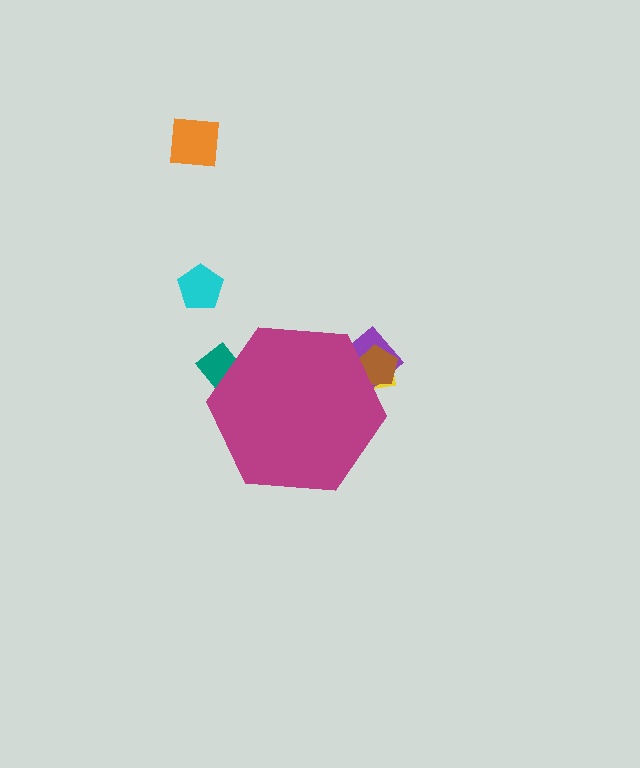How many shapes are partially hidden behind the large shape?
4 shapes are partially hidden.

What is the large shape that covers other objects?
A magenta hexagon.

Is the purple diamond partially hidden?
Yes, the purple diamond is partially hidden behind the magenta hexagon.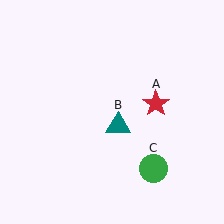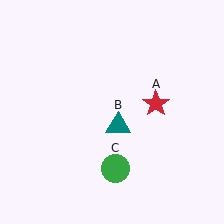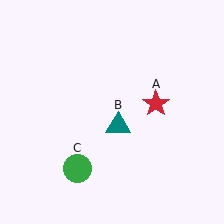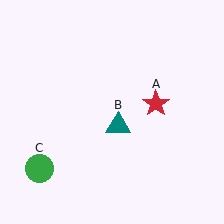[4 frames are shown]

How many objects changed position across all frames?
1 object changed position: green circle (object C).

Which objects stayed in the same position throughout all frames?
Red star (object A) and teal triangle (object B) remained stationary.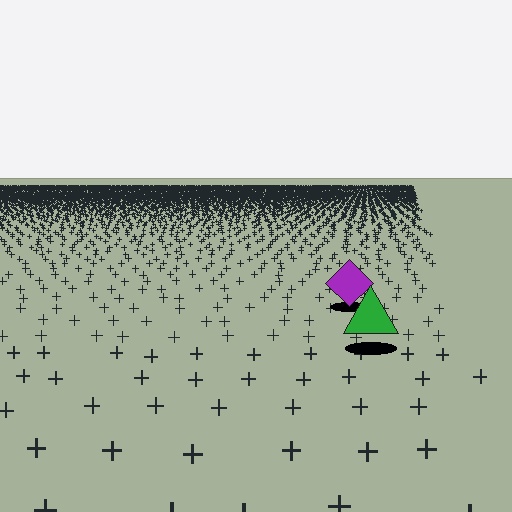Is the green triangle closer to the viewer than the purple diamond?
Yes. The green triangle is closer — you can tell from the texture gradient: the ground texture is coarser near it.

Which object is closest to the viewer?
The green triangle is closest. The texture marks near it are larger and more spread out.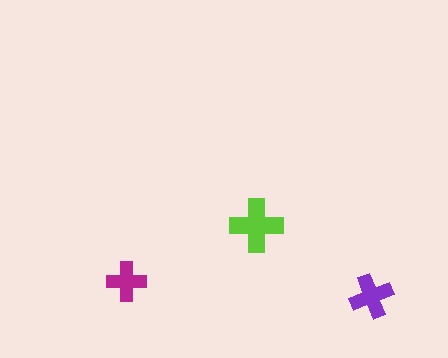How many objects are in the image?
There are 3 objects in the image.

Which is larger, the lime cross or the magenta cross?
The lime one.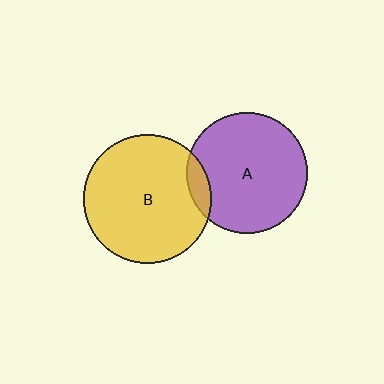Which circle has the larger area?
Circle B (yellow).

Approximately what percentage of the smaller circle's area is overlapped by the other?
Approximately 10%.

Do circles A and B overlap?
Yes.